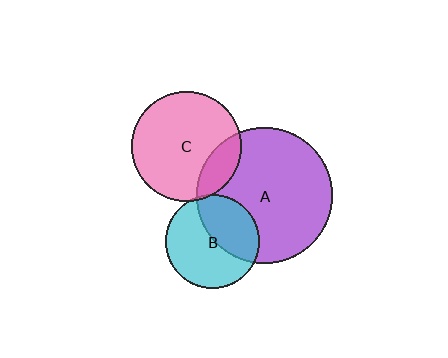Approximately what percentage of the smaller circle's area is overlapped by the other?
Approximately 5%.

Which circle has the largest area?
Circle A (purple).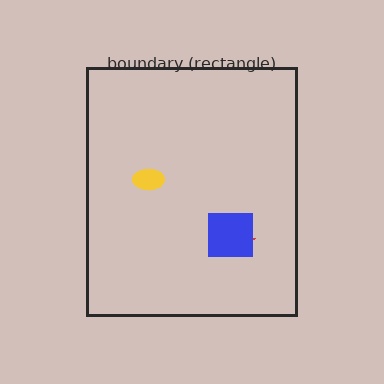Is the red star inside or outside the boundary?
Inside.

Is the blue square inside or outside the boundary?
Inside.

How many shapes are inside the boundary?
3 inside, 0 outside.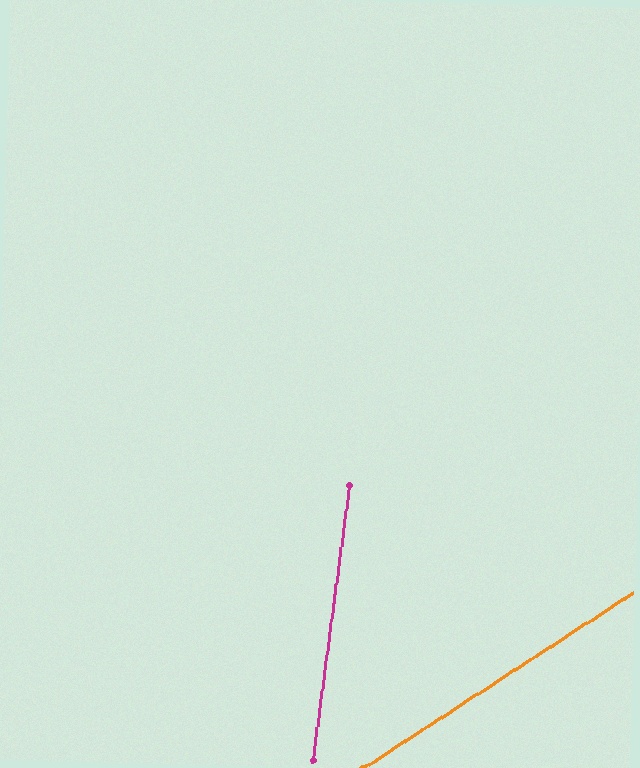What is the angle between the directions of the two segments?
Approximately 49 degrees.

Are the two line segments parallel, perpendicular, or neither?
Neither parallel nor perpendicular — they differ by about 49°.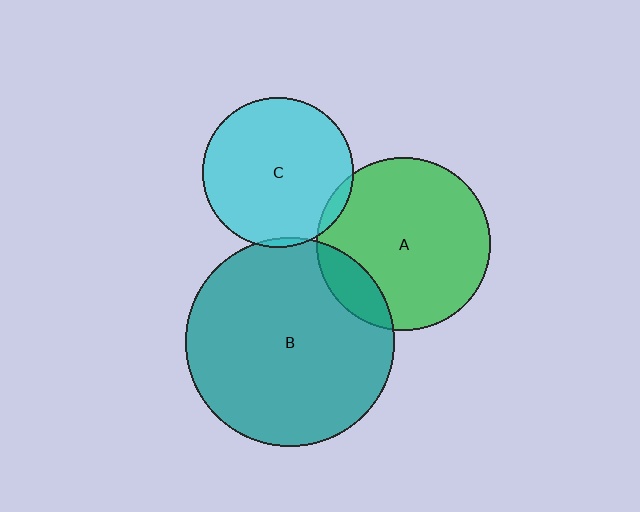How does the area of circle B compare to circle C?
Approximately 1.9 times.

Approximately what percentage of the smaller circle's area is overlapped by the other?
Approximately 5%.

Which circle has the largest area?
Circle B (teal).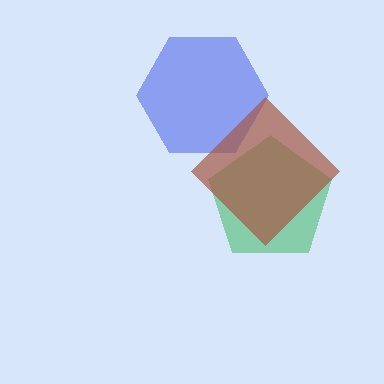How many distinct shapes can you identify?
There are 3 distinct shapes: a blue hexagon, a green pentagon, a brown diamond.